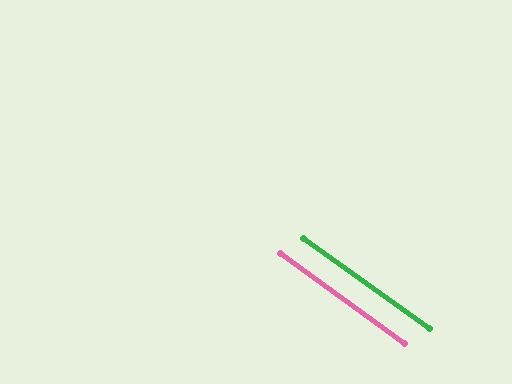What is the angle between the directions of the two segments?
Approximately 0 degrees.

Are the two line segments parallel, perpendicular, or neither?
Parallel — their directions differ by only 0.2°.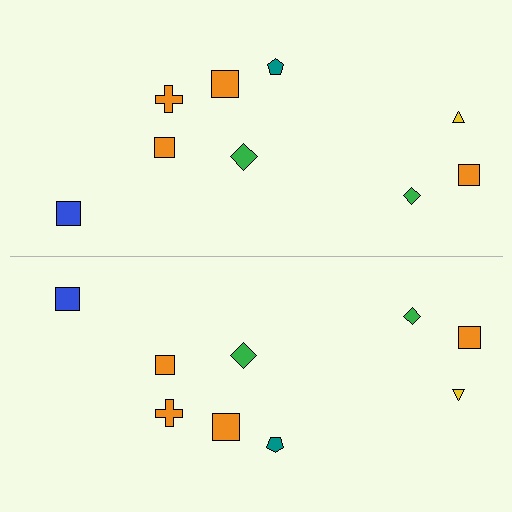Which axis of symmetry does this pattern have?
The pattern has a horizontal axis of symmetry running through the center of the image.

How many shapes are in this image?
There are 18 shapes in this image.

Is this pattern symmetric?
Yes, this pattern has bilateral (reflection) symmetry.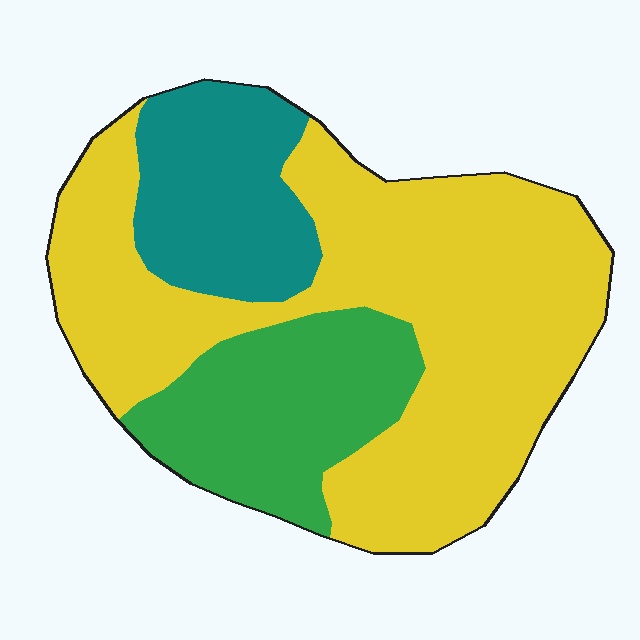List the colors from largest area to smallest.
From largest to smallest: yellow, green, teal.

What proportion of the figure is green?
Green covers 22% of the figure.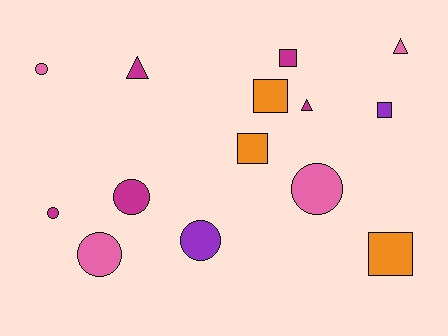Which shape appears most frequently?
Circle, with 6 objects.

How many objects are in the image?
There are 14 objects.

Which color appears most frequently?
Magenta, with 5 objects.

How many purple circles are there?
There is 1 purple circle.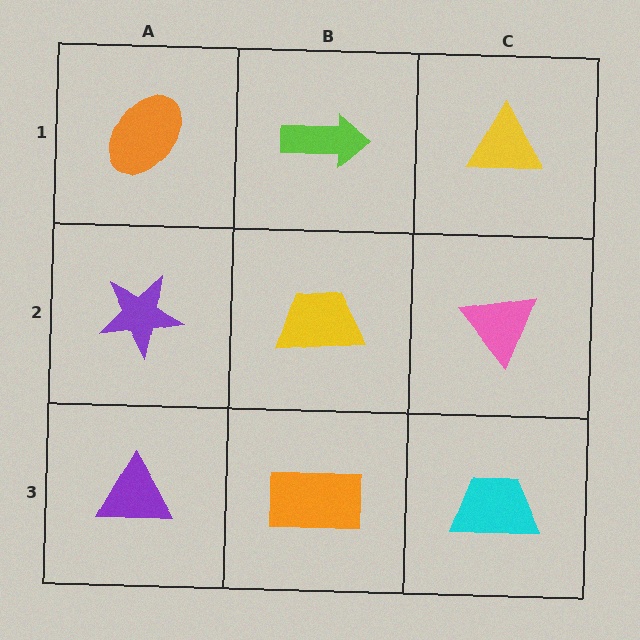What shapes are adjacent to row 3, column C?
A pink triangle (row 2, column C), an orange rectangle (row 3, column B).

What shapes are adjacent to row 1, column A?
A purple star (row 2, column A), a lime arrow (row 1, column B).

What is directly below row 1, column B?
A yellow trapezoid.